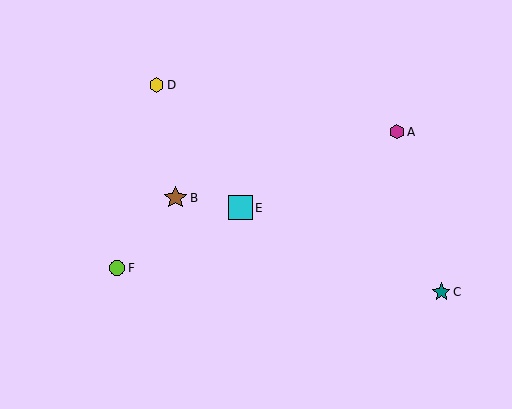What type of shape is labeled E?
Shape E is a cyan square.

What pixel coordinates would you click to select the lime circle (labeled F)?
Click at (117, 268) to select the lime circle F.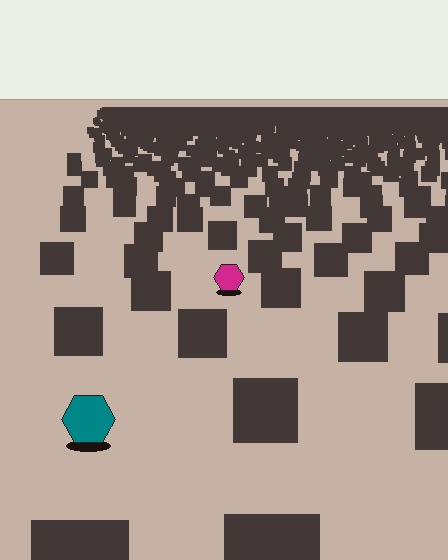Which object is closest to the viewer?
The teal hexagon is closest. The texture marks near it are larger and more spread out.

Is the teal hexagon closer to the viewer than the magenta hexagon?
Yes. The teal hexagon is closer — you can tell from the texture gradient: the ground texture is coarser near it.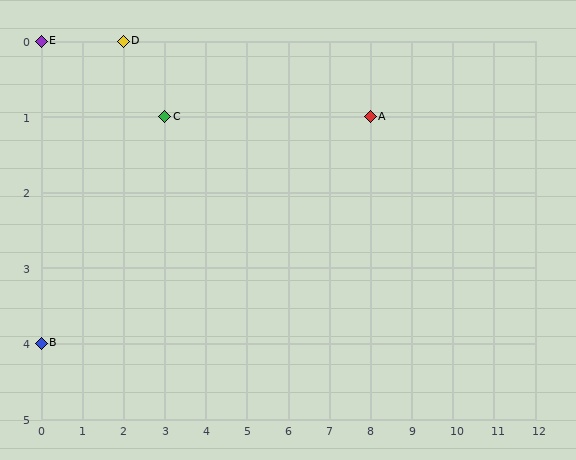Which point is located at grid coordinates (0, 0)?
Point E is at (0, 0).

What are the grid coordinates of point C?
Point C is at grid coordinates (3, 1).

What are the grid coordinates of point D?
Point D is at grid coordinates (2, 0).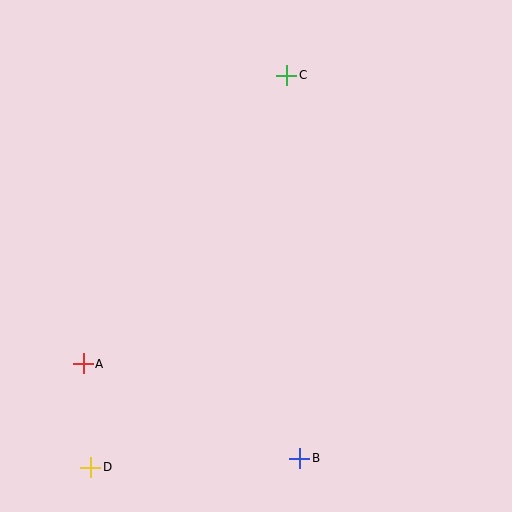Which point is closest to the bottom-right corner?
Point B is closest to the bottom-right corner.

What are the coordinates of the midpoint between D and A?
The midpoint between D and A is at (87, 415).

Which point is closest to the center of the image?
Point C at (287, 75) is closest to the center.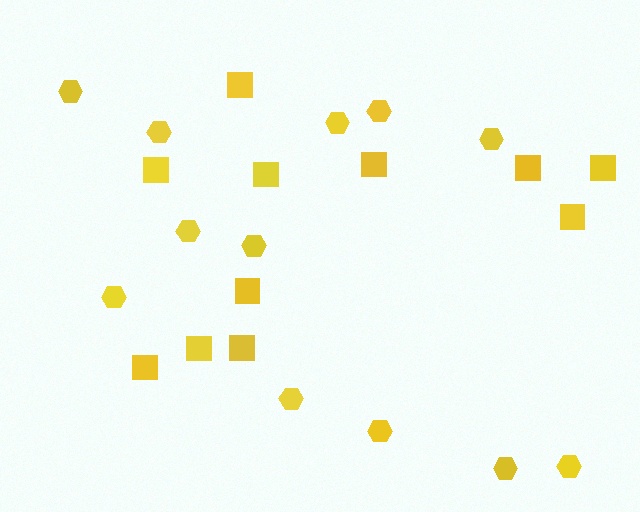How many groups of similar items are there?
There are 2 groups: one group of hexagons (12) and one group of squares (11).